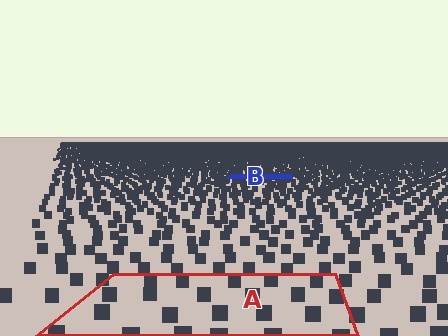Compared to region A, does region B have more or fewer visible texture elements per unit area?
Region B has more texture elements per unit area — they are packed more densely because it is farther away.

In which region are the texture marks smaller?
The texture marks are smaller in region B, because it is farther away.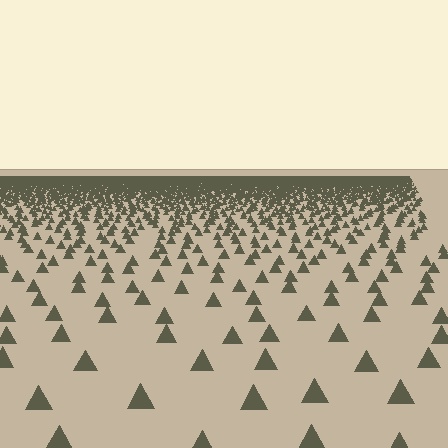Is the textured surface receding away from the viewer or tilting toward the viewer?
The surface is receding away from the viewer. Texture elements get smaller and denser toward the top.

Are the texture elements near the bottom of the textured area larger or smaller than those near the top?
Larger. Near the bottom, elements are closer to the viewer and appear at a bigger on-screen size.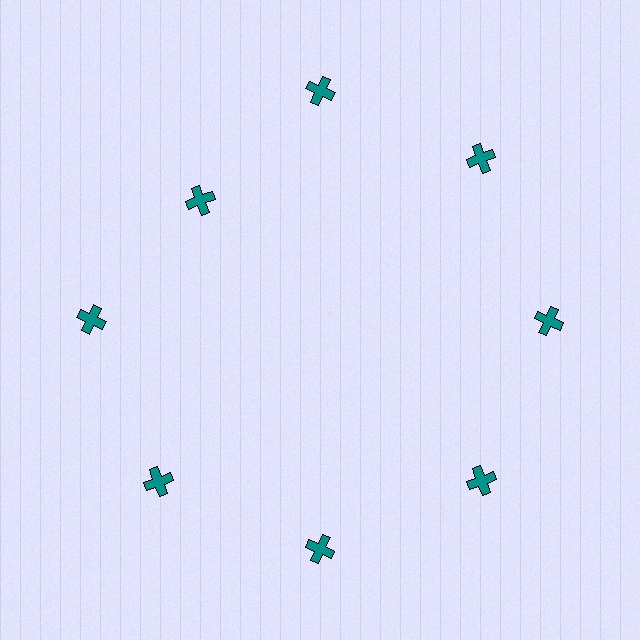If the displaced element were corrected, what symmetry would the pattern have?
It would have 8-fold rotational symmetry — the pattern would map onto itself every 45 degrees.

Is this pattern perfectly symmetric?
No. The 8 teal crosses are arranged in a ring, but one element near the 10 o'clock position is pulled inward toward the center, breaking the 8-fold rotational symmetry.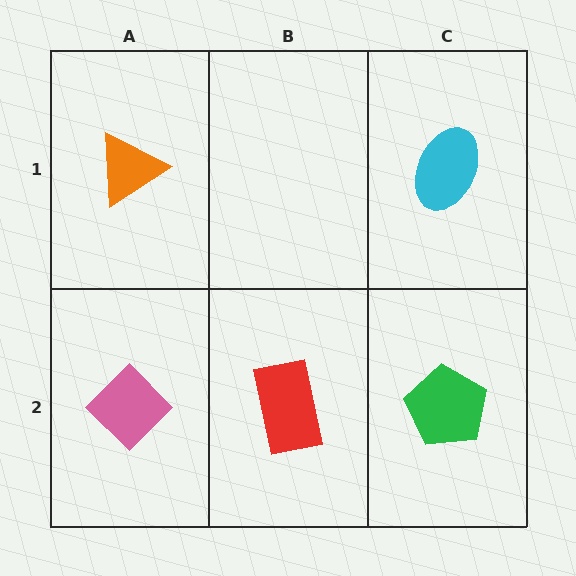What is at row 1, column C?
A cyan ellipse.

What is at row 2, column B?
A red rectangle.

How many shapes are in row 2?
3 shapes.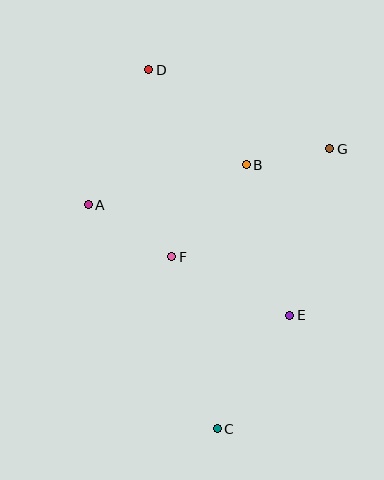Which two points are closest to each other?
Points B and G are closest to each other.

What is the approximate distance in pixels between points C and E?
The distance between C and E is approximately 135 pixels.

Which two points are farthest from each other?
Points C and D are farthest from each other.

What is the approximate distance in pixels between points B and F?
The distance between B and F is approximately 118 pixels.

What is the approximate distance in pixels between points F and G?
The distance between F and G is approximately 191 pixels.